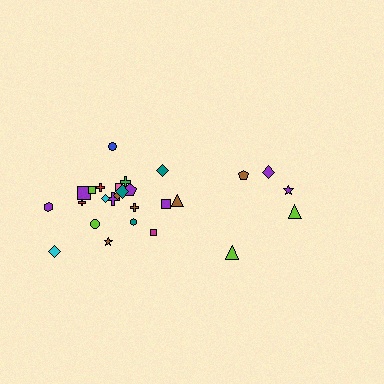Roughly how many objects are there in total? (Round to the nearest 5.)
Roughly 25 objects in total.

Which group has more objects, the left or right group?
The left group.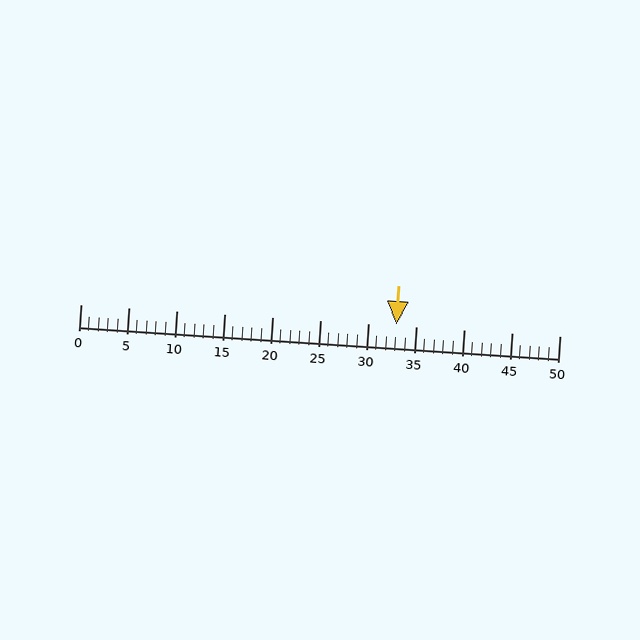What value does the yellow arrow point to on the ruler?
The yellow arrow points to approximately 33.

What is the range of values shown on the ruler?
The ruler shows values from 0 to 50.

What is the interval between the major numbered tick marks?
The major tick marks are spaced 5 units apart.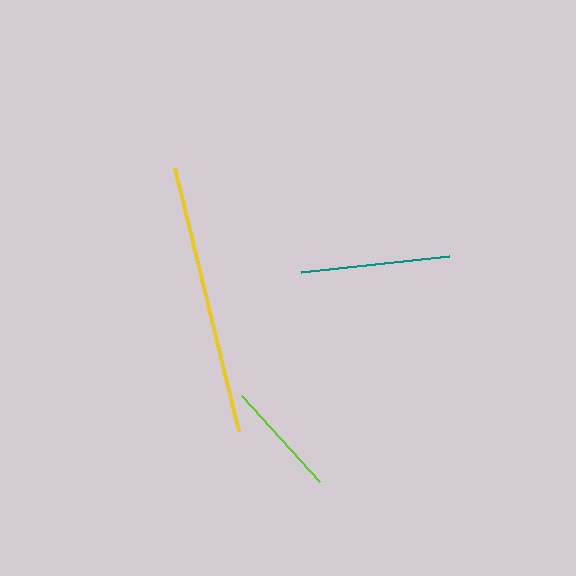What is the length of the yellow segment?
The yellow segment is approximately 271 pixels long.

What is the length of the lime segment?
The lime segment is approximately 116 pixels long.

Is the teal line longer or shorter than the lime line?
The teal line is longer than the lime line.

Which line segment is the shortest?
The lime line is the shortest at approximately 116 pixels.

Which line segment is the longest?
The yellow line is the longest at approximately 271 pixels.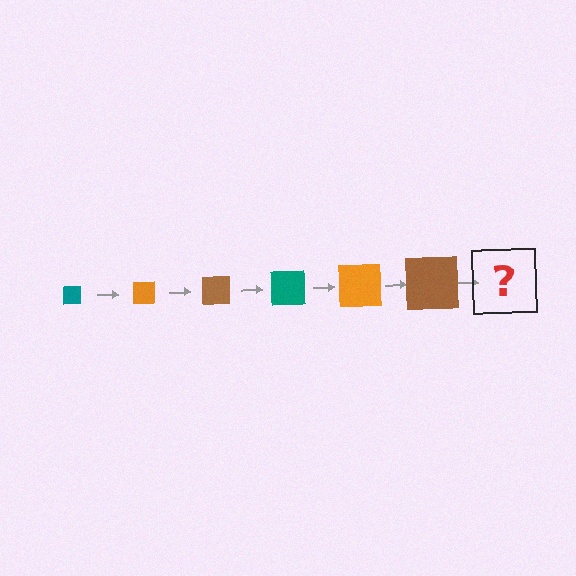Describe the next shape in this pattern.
It should be a teal square, larger than the previous one.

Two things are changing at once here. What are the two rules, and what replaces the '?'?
The two rules are that the square grows larger each step and the color cycles through teal, orange, and brown. The '?' should be a teal square, larger than the previous one.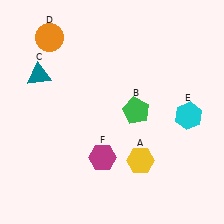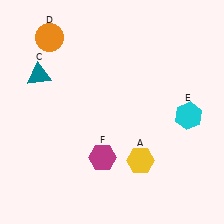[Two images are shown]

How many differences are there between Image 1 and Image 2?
There is 1 difference between the two images.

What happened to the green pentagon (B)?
The green pentagon (B) was removed in Image 2. It was in the top-right area of Image 1.